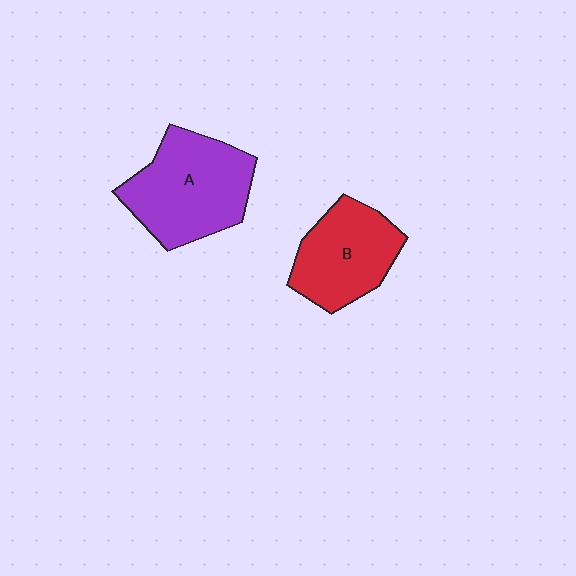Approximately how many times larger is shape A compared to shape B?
Approximately 1.3 times.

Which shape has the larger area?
Shape A (purple).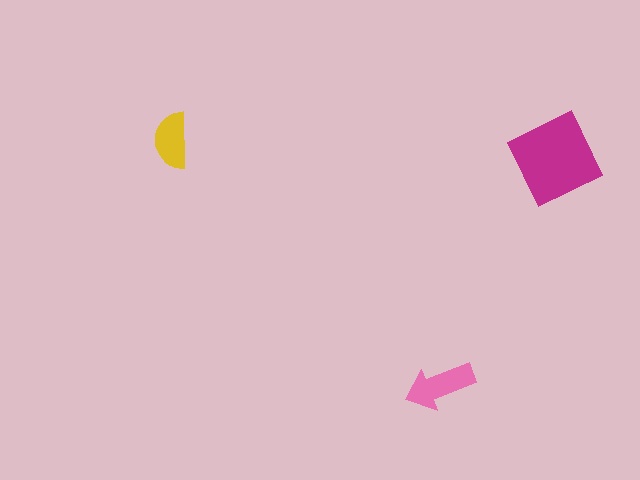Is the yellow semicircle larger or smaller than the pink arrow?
Smaller.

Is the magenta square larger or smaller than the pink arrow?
Larger.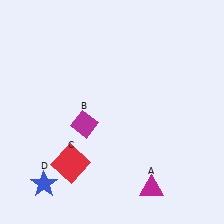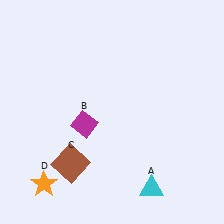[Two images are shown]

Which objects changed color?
A changed from magenta to cyan. C changed from red to brown. D changed from blue to orange.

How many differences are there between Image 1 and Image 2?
There are 3 differences between the two images.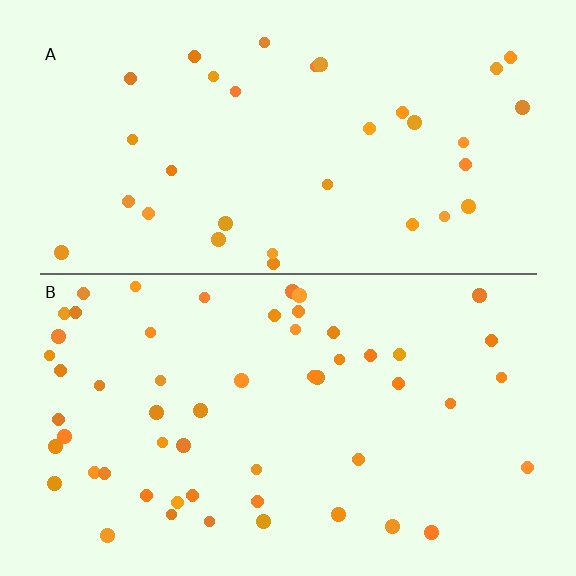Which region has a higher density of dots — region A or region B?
B (the bottom).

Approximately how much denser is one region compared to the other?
Approximately 1.6× — region B over region A.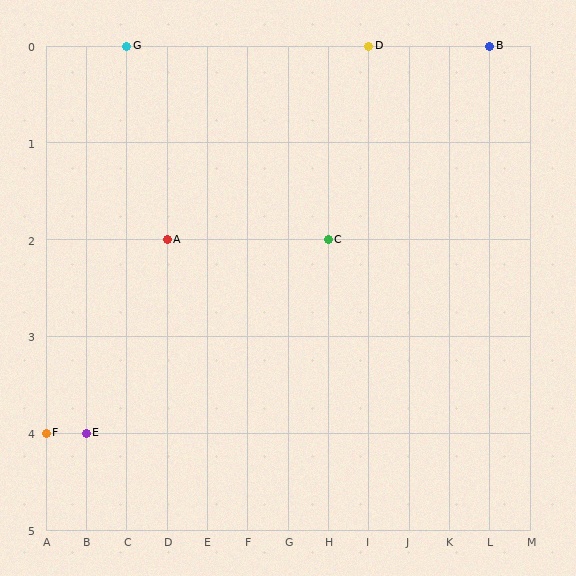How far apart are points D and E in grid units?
Points D and E are 7 columns and 4 rows apart (about 8.1 grid units diagonally).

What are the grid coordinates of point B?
Point B is at grid coordinates (L, 0).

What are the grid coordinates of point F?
Point F is at grid coordinates (A, 4).